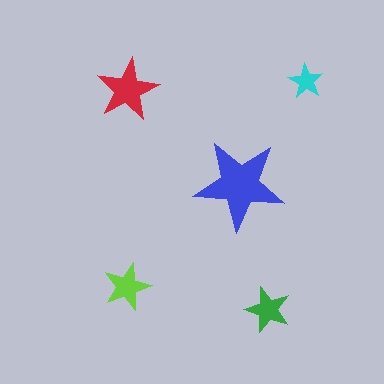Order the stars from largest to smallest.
the blue one, the red one, the lime one, the green one, the cyan one.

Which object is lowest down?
The green star is bottommost.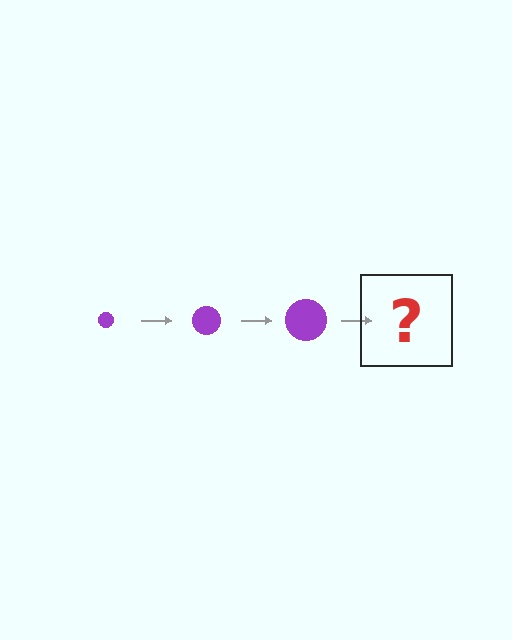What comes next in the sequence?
The next element should be a purple circle, larger than the previous one.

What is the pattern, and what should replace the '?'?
The pattern is that the circle gets progressively larger each step. The '?' should be a purple circle, larger than the previous one.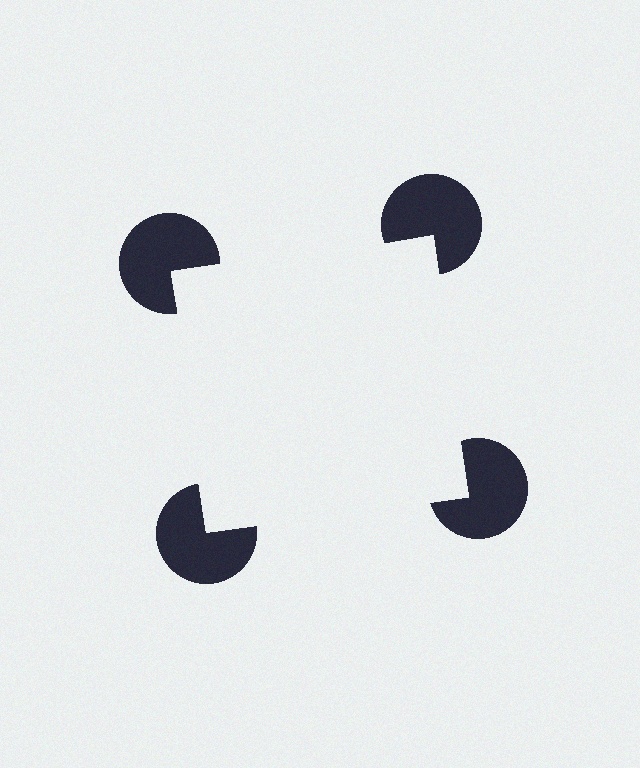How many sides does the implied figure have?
4 sides.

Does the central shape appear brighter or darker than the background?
It typically appears slightly brighter than the background, even though no actual brightness change is drawn.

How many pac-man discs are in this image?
There are 4 — one at each vertex of the illusory square.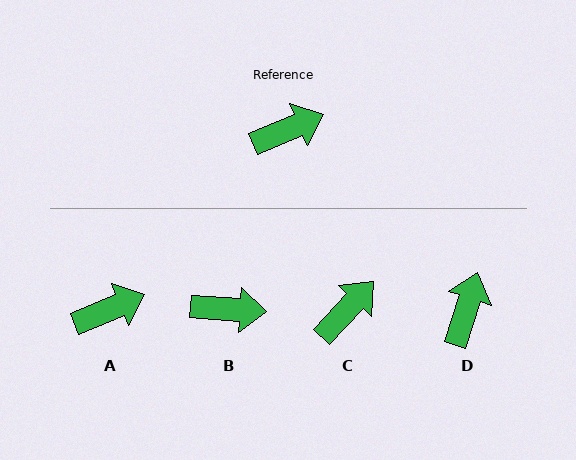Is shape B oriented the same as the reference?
No, it is off by about 27 degrees.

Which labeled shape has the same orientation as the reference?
A.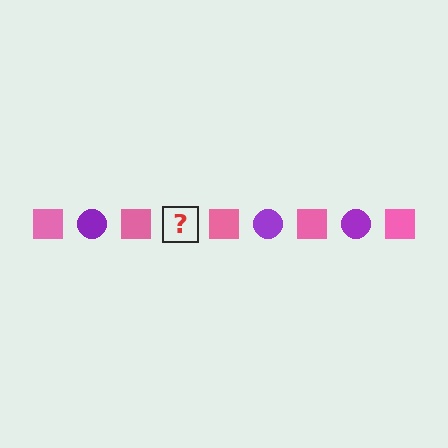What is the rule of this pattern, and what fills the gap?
The rule is that the pattern alternates between pink square and purple circle. The gap should be filled with a purple circle.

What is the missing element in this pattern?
The missing element is a purple circle.